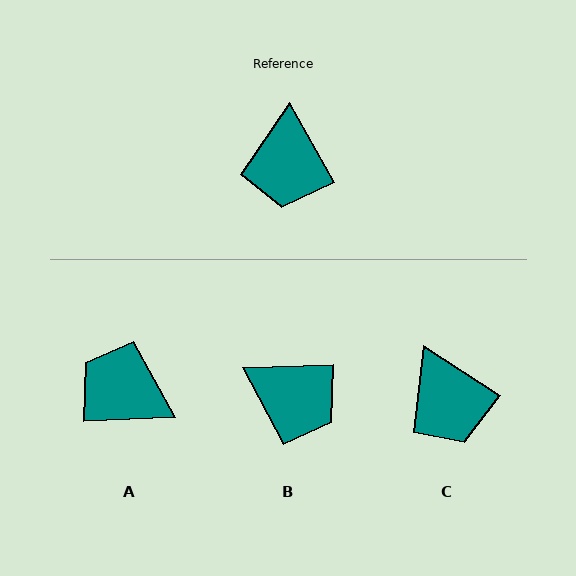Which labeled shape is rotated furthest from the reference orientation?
A, about 117 degrees away.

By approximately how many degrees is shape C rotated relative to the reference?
Approximately 27 degrees counter-clockwise.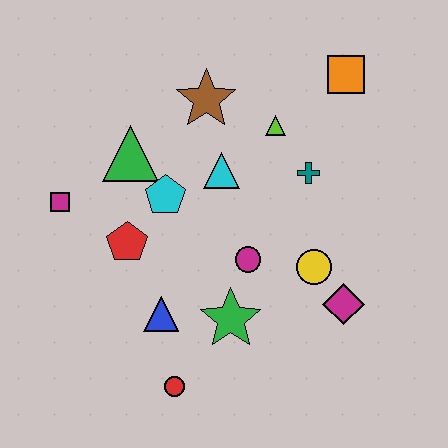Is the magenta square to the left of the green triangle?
Yes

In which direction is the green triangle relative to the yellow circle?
The green triangle is to the left of the yellow circle.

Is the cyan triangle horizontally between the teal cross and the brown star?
Yes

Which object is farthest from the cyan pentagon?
The orange square is farthest from the cyan pentagon.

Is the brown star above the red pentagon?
Yes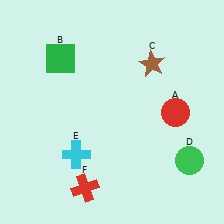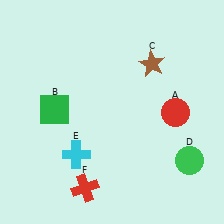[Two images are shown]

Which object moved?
The green square (B) moved down.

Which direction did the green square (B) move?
The green square (B) moved down.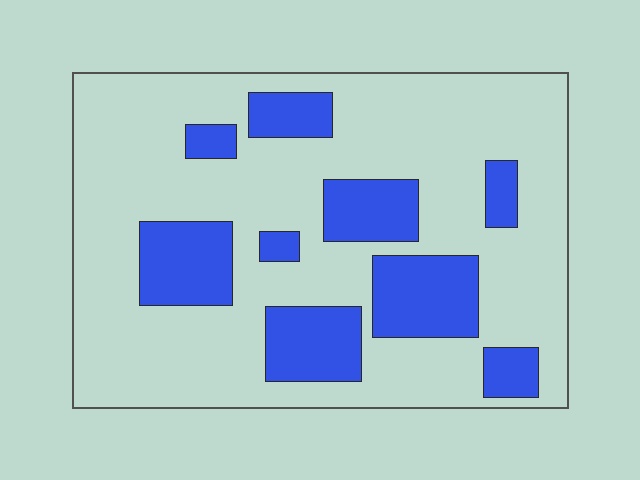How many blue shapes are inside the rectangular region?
9.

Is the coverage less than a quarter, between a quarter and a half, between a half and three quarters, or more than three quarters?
Between a quarter and a half.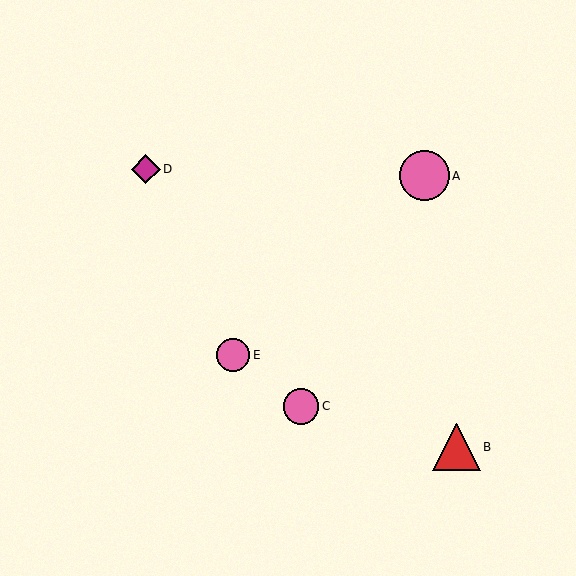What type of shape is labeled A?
Shape A is a pink circle.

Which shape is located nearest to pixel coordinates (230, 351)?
The pink circle (labeled E) at (233, 355) is nearest to that location.